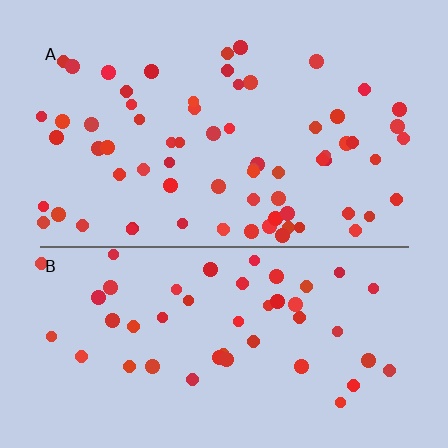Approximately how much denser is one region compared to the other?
Approximately 1.5× — region A over region B.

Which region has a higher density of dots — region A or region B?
A (the top).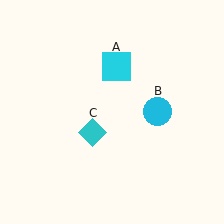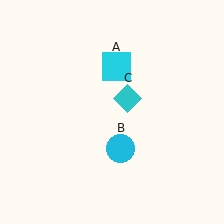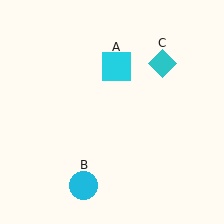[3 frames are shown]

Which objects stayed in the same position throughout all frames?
Cyan square (object A) remained stationary.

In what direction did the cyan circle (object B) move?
The cyan circle (object B) moved down and to the left.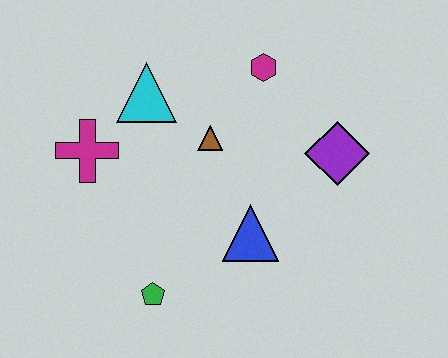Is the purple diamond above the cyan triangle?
No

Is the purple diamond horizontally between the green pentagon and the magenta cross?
No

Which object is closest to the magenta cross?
The cyan triangle is closest to the magenta cross.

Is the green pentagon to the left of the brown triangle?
Yes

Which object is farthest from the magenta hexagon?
The green pentagon is farthest from the magenta hexagon.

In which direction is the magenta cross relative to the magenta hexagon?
The magenta cross is to the left of the magenta hexagon.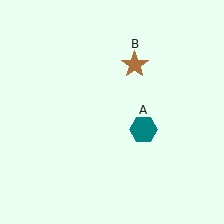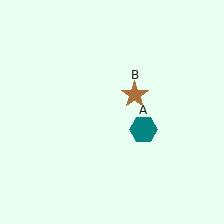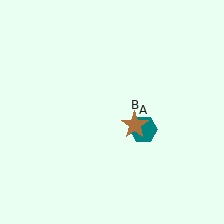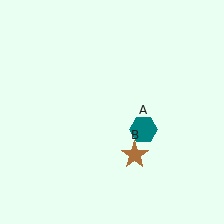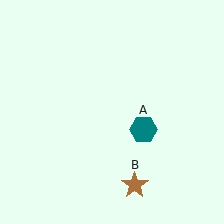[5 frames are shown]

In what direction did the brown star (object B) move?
The brown star (object B) moved down.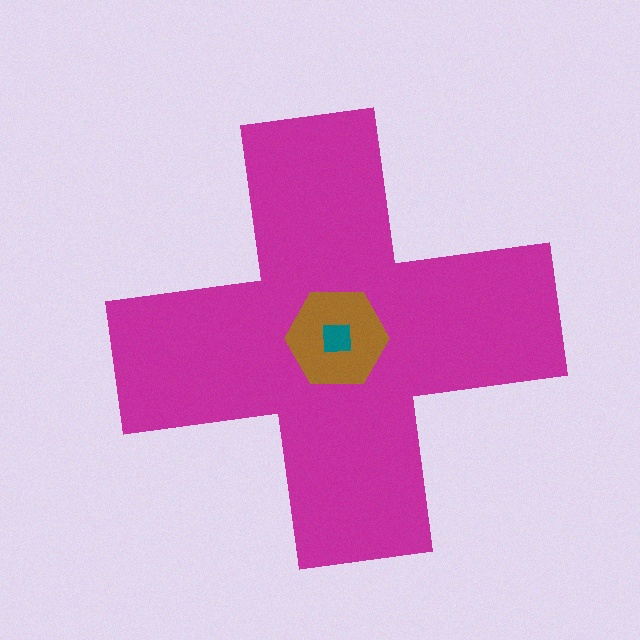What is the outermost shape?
The magenta cross.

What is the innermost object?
The teal square.